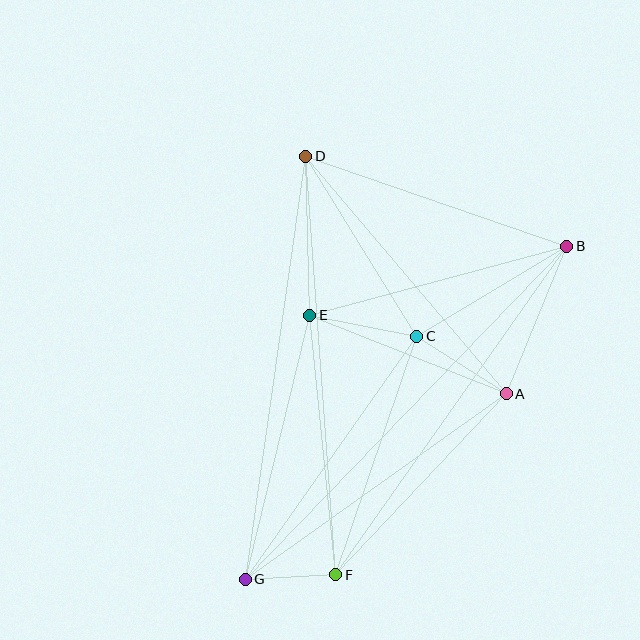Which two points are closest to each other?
Points F and G are closest to each other.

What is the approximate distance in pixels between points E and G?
The distance between E and G is approximately 271 pixels.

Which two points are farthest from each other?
Points B and G are farthest from each other.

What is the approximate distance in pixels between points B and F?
The distance between B and F is approximately 401 pixels.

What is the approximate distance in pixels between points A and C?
The distance between A and C is approximately 106 pixels.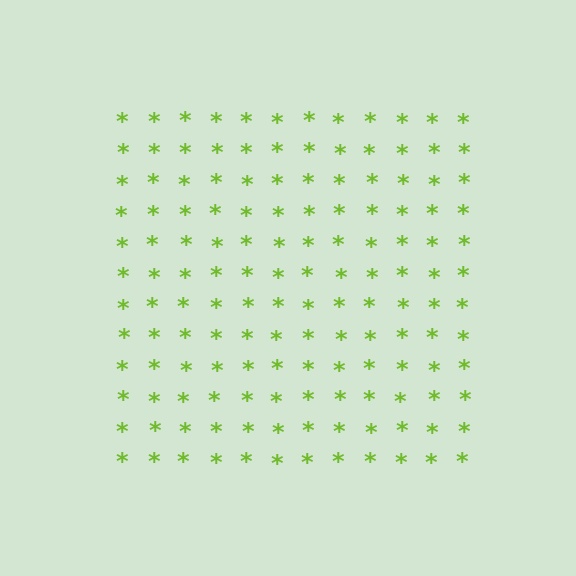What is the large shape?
The large shape is a square.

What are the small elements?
The small elements are asterisks.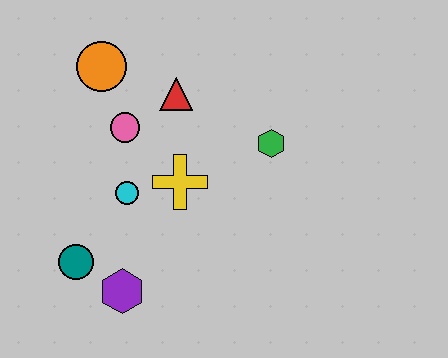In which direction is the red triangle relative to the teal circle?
The red triangle is above the teal circle.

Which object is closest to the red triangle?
The pink circle is closest to the red triangle.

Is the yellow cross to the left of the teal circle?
No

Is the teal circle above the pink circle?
No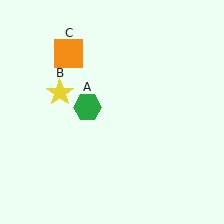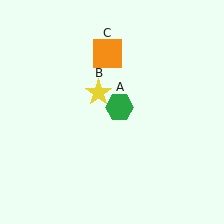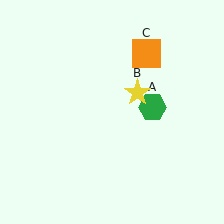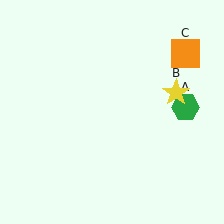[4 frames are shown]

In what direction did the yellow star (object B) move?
The yellow star (object B) moved right.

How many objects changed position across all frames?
3 objects changed position: green hexagon (object A), yellow star (object B), orange square (object C).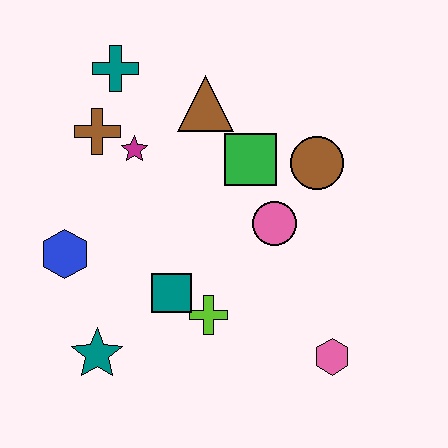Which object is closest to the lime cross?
The teal square is closest to the lime cross.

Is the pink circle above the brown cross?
No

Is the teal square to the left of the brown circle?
Yes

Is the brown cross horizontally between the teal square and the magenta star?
No